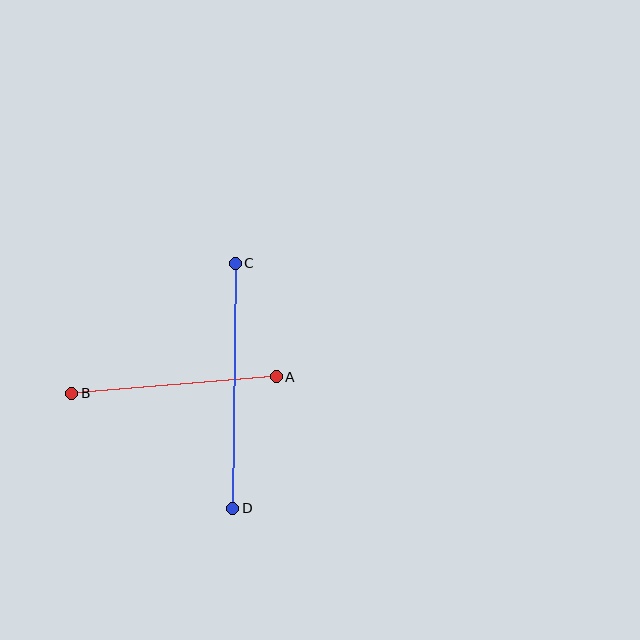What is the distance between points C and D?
The distance is approximately 245 pixels.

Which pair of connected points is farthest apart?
Points C and D are farthest apart.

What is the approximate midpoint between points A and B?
The midpoint is at approximately (174, 385) pixels.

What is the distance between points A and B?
The distance is approximately 205 pixels.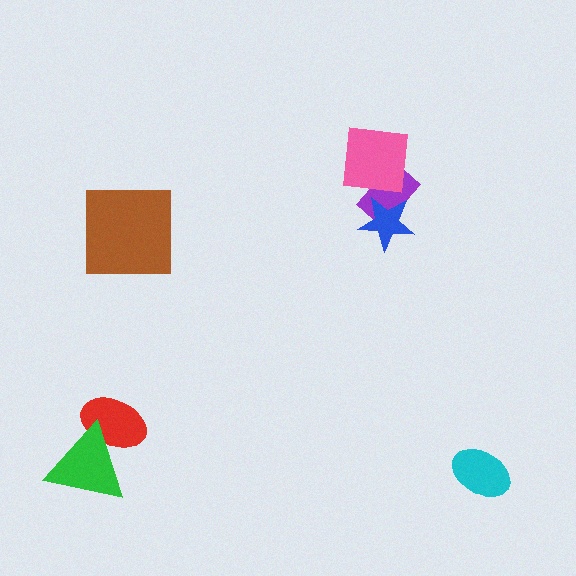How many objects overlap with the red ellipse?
1 object overlaps with the red ellipse.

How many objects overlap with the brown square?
0 objects overlap with the brown square.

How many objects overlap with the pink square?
2 objects overlap with the pink square.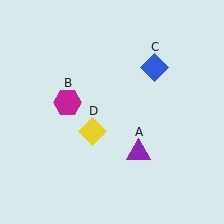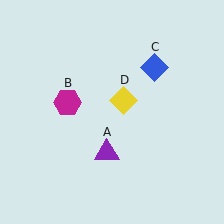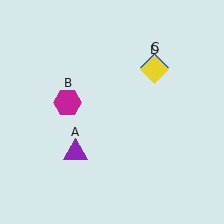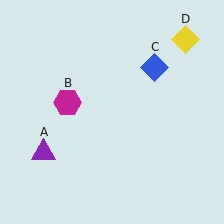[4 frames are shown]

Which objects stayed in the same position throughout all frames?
Magenta hexagon (object B) and blue diamond (object C) remained stationary.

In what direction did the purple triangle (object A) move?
The purple triangle (object A) moved left.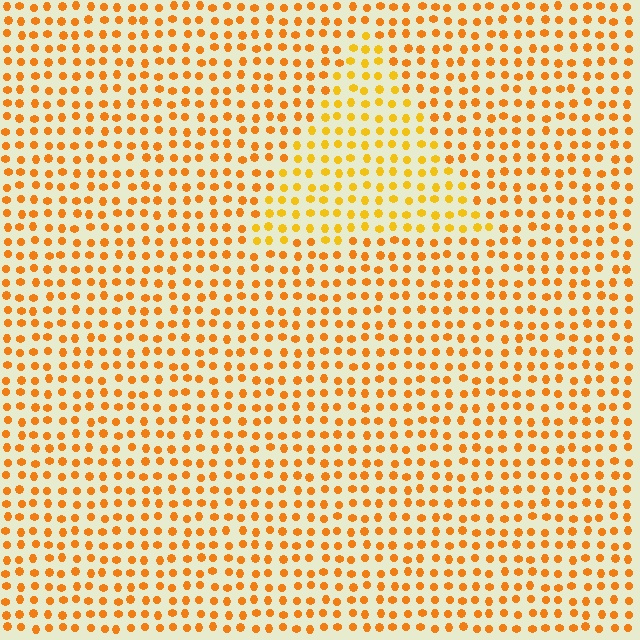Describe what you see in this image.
The image is filled with small orange elements in a uniform arrangement. A triangle-shaped region is visible where the elements are tinted to a slightly different hue, forming a subtle color boundary.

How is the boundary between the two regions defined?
The boundary is defined purely by a slight shift in hue (about 19 degrees). Spacing, size, and orientation are identical on both sides.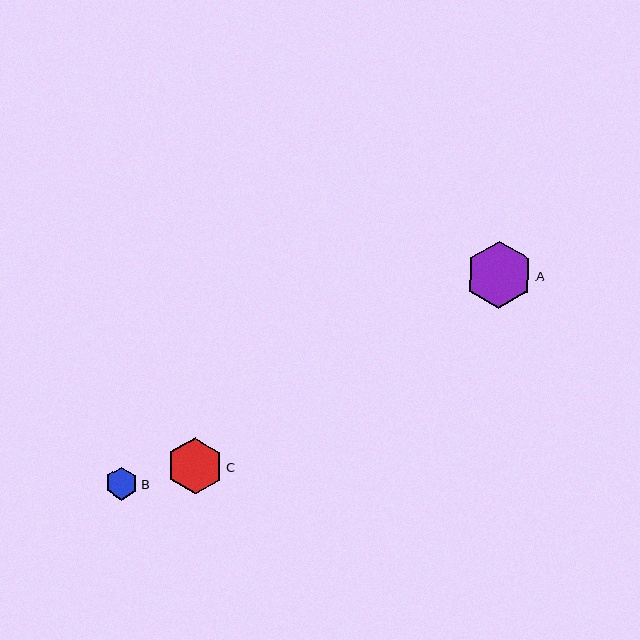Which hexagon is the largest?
Hexagon A is the largest with a size of approximately 67 pixels.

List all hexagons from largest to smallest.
From largest to smallest: A, C, B.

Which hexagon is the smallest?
Hexagon B is the smallest with a size of approximately 32 pixels.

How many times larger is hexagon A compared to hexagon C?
Hexagon A is approximately 1.2 times the size of hexagon C.